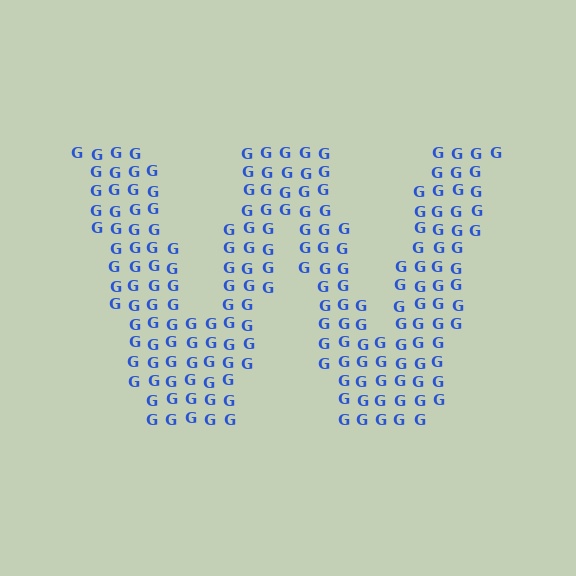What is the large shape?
The large shape is the letter W.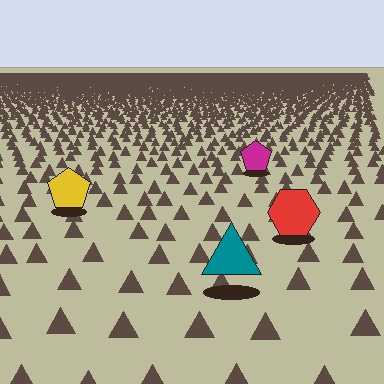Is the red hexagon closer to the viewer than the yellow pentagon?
Yes. The red hexagon is closer — you can tell from the texture gradient: the ground texture is coarser near it.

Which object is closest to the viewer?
The teal triangle is closest. The texture marks near it are larger and more spread out.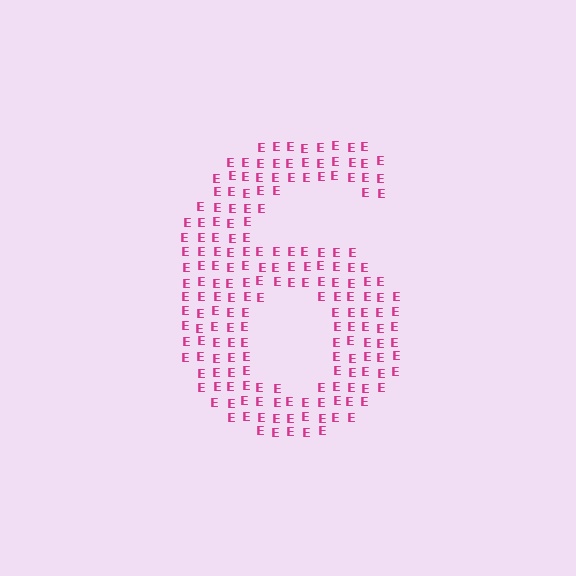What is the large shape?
The large shape is the digit 6.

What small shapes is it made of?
It is made of small letter E's.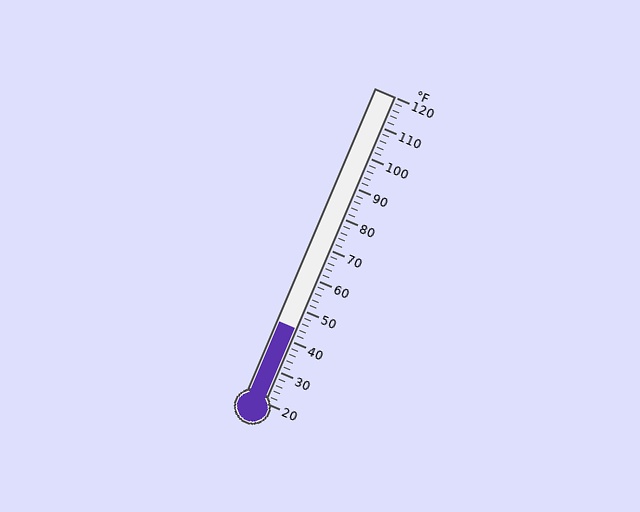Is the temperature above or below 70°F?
The temperature is below 70°F.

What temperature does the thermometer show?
The thermometer shows approximately 44°F.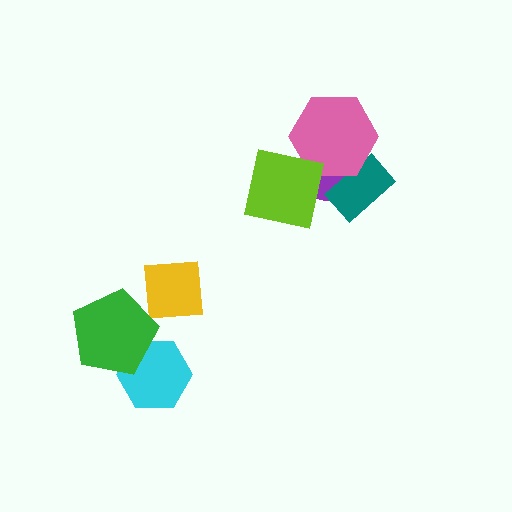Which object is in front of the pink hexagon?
The lime square is in front of the pink hexagon.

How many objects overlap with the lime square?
2 objects overlap with the lime square.